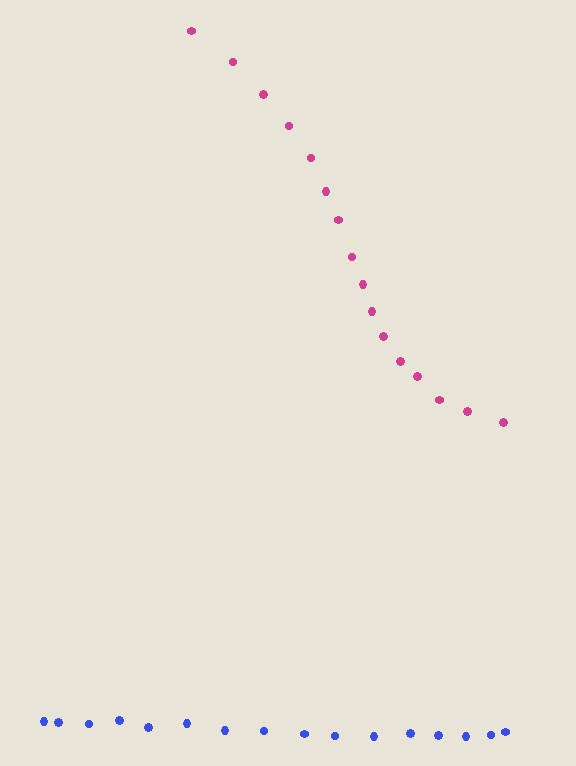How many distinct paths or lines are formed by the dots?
There are 2 distinct paths.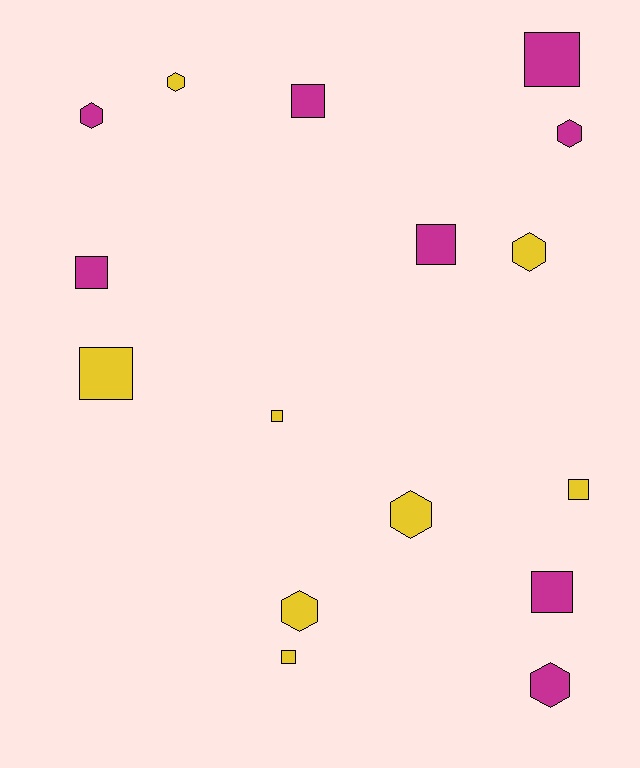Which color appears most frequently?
Yellow, with 8 objects.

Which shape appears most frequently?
Square, with 9 objects.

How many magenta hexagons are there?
There are 3 magenta hexagons.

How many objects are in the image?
There are 16 objects.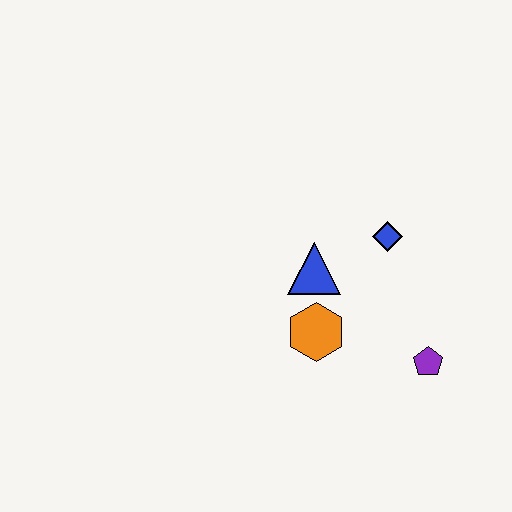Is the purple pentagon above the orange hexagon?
No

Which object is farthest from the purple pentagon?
The blue triangle is farthest from the purple pentagon.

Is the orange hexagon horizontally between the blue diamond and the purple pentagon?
No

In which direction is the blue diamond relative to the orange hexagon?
The blue diamond is above the orange hexagon.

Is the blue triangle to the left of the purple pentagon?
Yes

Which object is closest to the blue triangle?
The orange hexagon is closest to the blue triangle.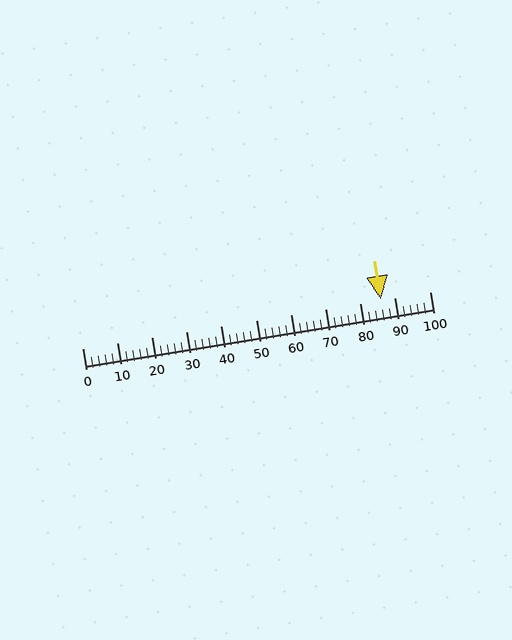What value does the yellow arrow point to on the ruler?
The yellow arrow points to approximately 86.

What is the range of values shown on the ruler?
The ruler shows values from 0 to 100.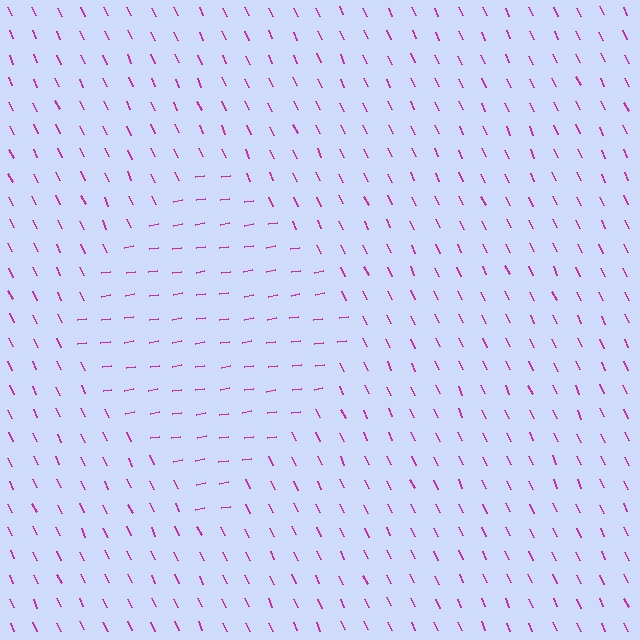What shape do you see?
I see a diamond.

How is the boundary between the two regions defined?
The boundary is defined purely by a change in line orientation (approximately 74 degrees difference). All lines are the same color and thickness.